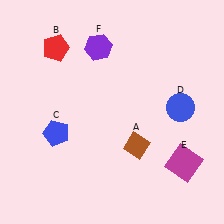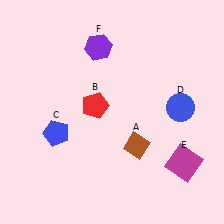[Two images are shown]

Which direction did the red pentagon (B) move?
The red pentagon (B) moved down.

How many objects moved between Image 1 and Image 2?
1 object moved between the two images.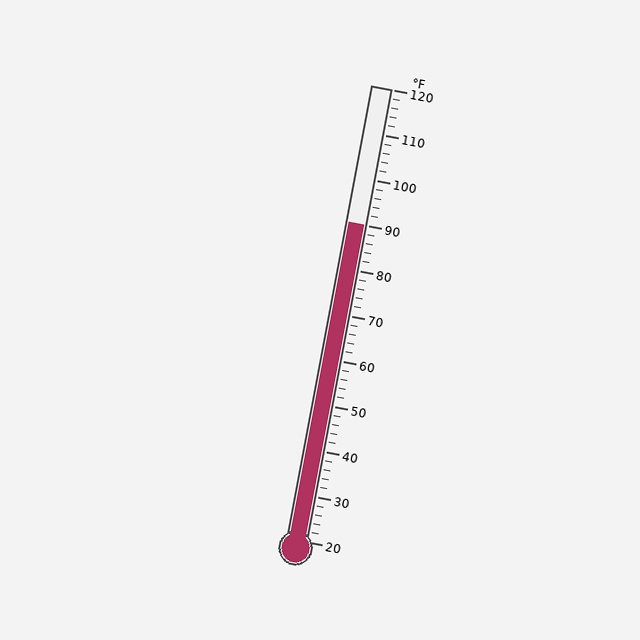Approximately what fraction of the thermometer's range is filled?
The thermometer is filled to approximately 70% of its range.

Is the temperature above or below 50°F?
The temperature is above 50°F.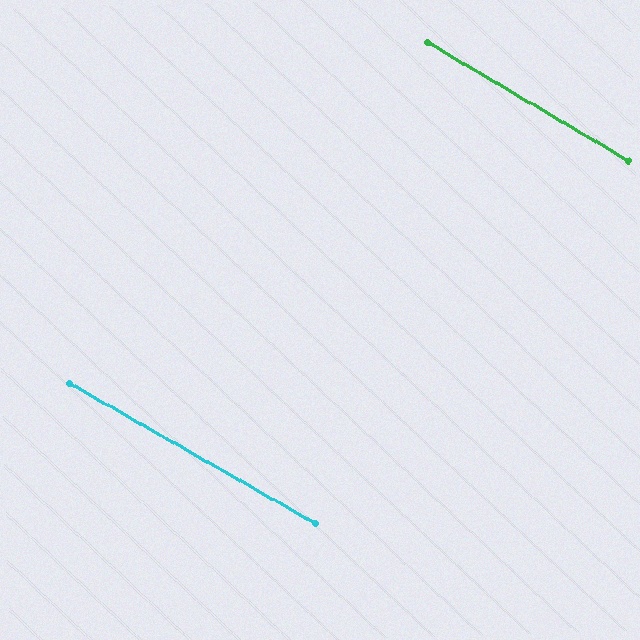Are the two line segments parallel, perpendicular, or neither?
Parallel — their directions differ by only 0.6°.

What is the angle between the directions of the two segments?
Approximately 1 degree.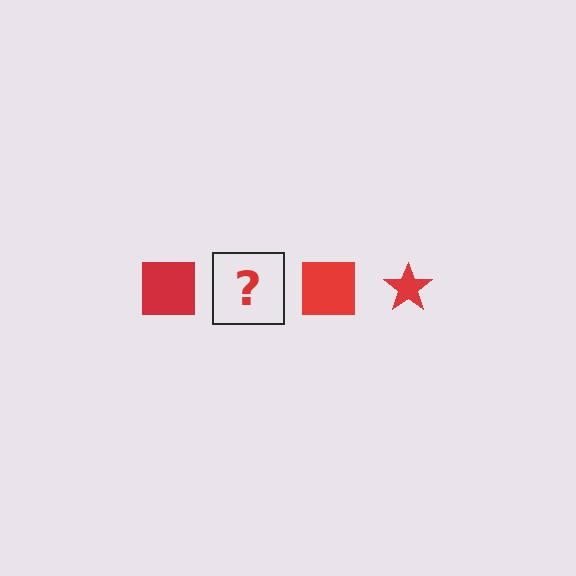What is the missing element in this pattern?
The missing element is a red star.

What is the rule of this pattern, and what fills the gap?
The rule is that the pattern cycles through square, star shapes in red. The gap should be filled with a red star.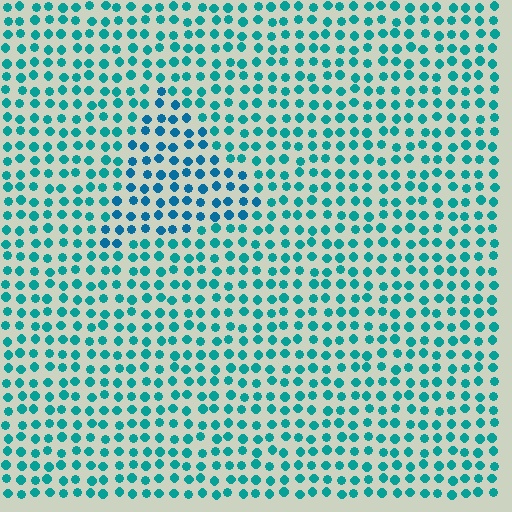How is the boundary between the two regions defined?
The boundary is defined purely by a slight shift in hue (about 23 degrees). Spacing, size, and orientation are identical on both sides.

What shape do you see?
I see a triangle.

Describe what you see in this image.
The image is filled with small teal elements in a uniform arrangement. A triangle-shaped region is visible where the elements are tinted to a slightly different hue, forming a subtle color boundary.